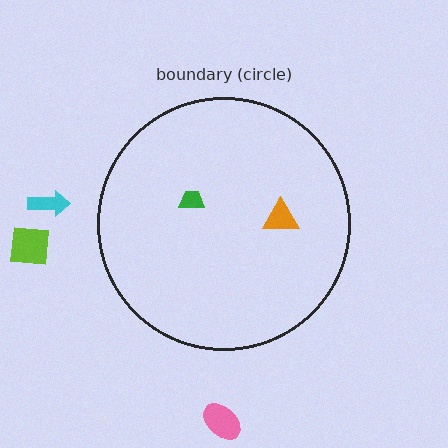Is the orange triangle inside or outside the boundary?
Inside.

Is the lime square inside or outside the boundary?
Outside.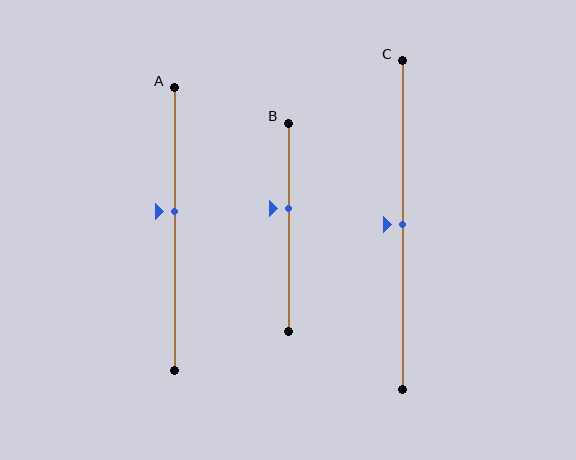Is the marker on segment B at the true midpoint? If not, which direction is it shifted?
No, the marker on segment B is shifted upward by about 9% of the segment length.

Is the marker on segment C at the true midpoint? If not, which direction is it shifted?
Yes, the marker on segment C is at the true midpoint.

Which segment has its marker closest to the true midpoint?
Segment C has its marker closest to the true midpoint.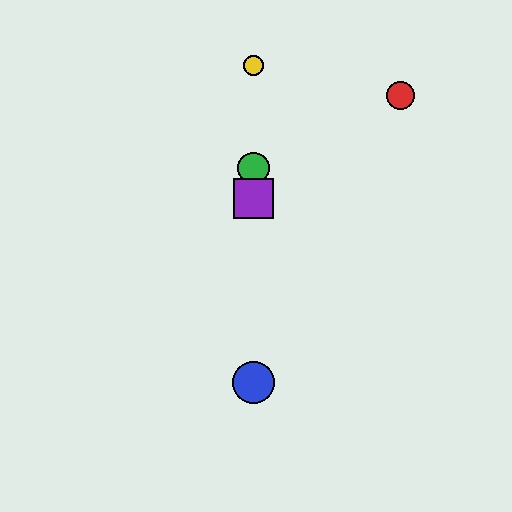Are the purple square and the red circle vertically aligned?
No, the purple square is at x≈253 and the red circle is at x≈401.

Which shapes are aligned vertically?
The blue circle, the green circle, the yellow circle, the purple square are aligned vertically.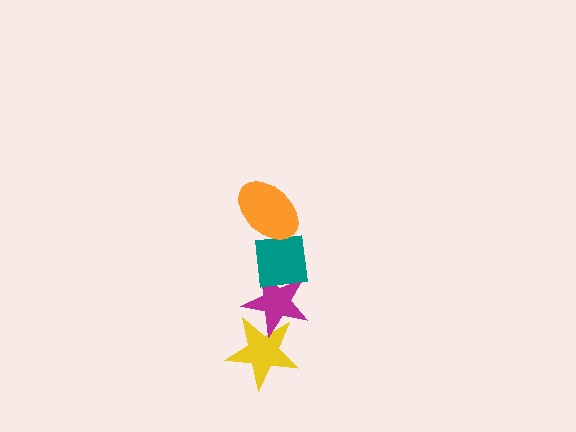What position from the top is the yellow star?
The yellow star is 4th from the top.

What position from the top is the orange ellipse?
The orange ellipse is 1st from the top.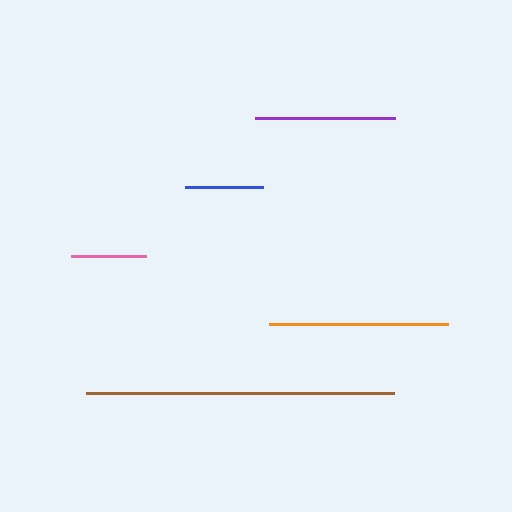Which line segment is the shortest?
The pink line is the shortest at approximately 75 pixels.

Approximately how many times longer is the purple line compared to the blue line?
The purple line is approximately 1.8 times the length of the blue line.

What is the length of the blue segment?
The blue segment is approximately 78 pixels long.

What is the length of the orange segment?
The orange segment is approximately 178 pixels long.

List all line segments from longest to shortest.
From longest to shortest: brown, orange, purple, blue, pink.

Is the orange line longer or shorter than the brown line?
The brown line is longer than the orange line.